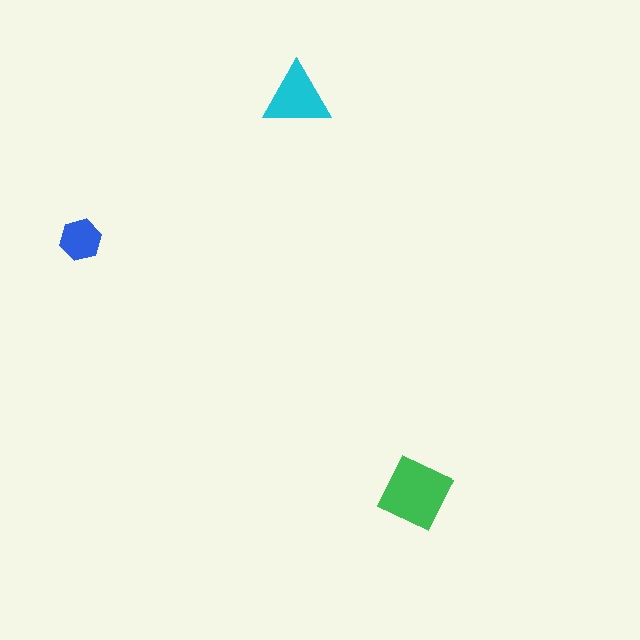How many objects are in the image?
There are 3 objects in the image.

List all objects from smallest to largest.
The blue hexagon, the cyan triangle, the green diamond.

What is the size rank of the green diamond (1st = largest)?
1st.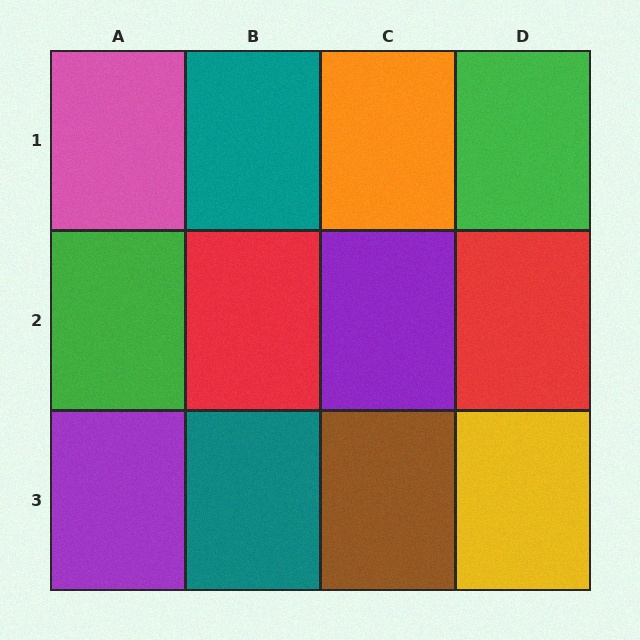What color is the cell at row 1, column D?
Green.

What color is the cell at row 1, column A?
Pink.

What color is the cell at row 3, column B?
Teal.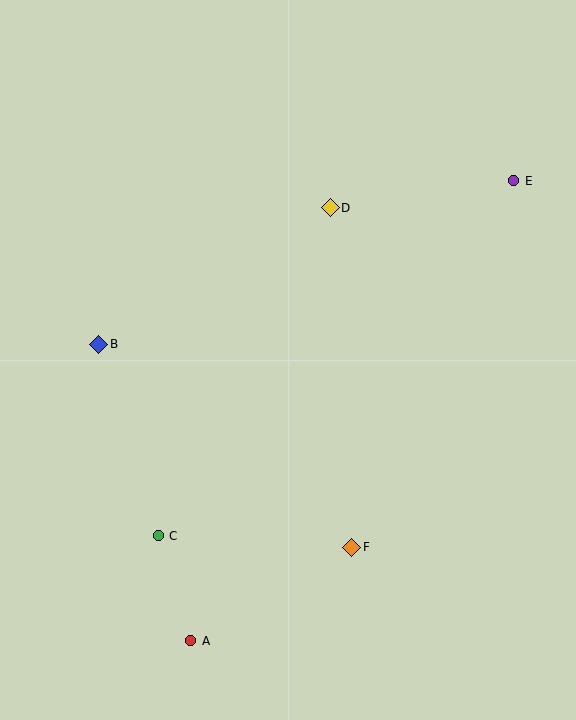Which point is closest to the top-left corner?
Point B is closest to the top-left corner.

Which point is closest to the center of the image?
Point D at (330, 208) is closest to the center.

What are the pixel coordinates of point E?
Point E is at (514, 181).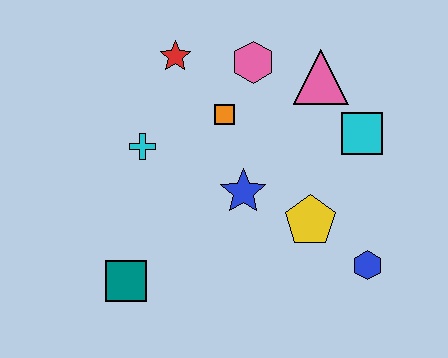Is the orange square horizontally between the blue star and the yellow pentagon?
No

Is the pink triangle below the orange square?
No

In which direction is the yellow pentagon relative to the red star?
The yellow pentagon is below the red star.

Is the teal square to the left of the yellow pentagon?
Yes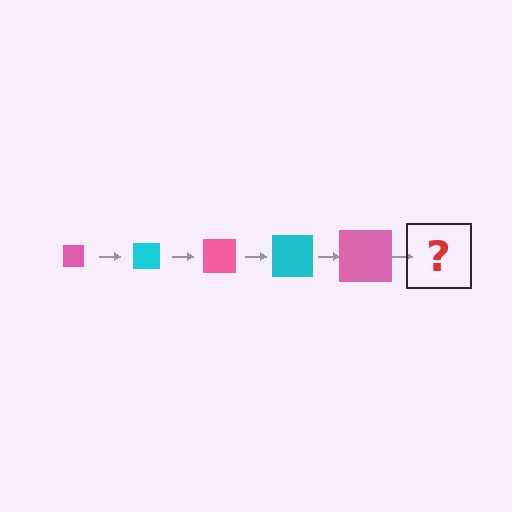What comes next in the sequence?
The next element should be a cyan square, larger than the previous one.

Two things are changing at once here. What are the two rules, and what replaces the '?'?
The two rules are that the square grows larger each step and the color cycles through pink and cyan. The '?' should be a cyan square, larger than the previous one.